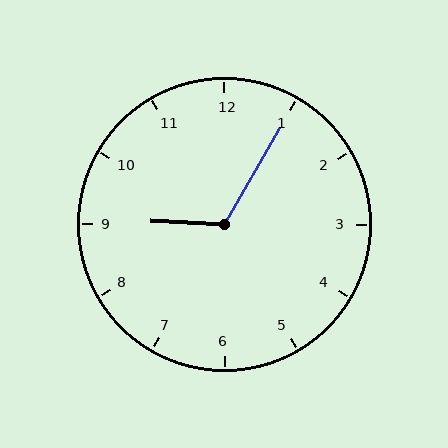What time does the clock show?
9:05.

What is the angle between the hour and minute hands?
Approximately 118 degrees.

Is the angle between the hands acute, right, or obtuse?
It is obtuse.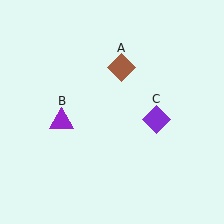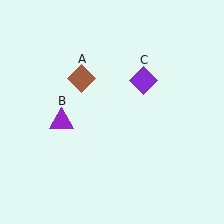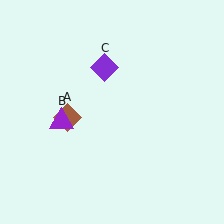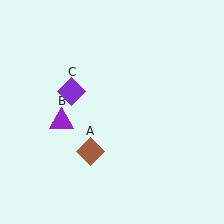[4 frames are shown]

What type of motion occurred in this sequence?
The brown diamond (object A), purple diamond (object C) rotated counterclockwise around the center of the scene.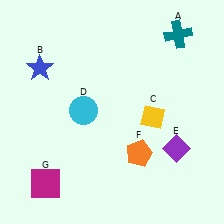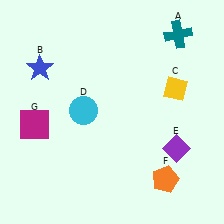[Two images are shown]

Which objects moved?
The objects that moved are: the yellow diamond (C), the orange pentagon (F), the magenta square (G).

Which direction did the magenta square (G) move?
The magenta square (G) moved up.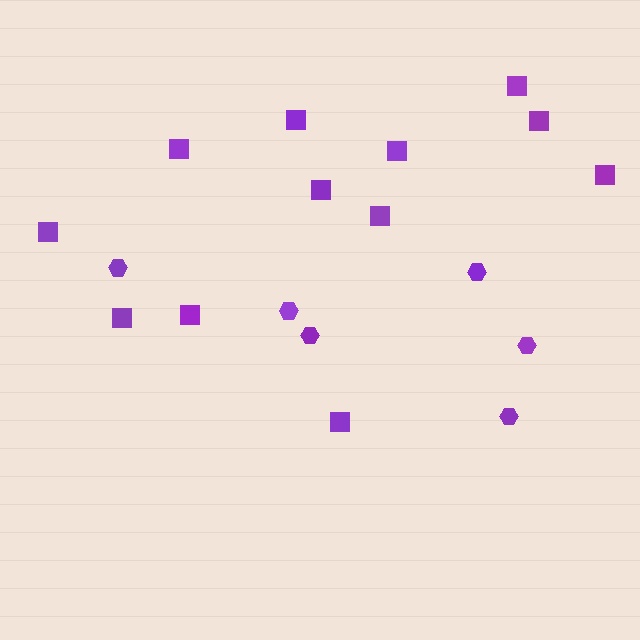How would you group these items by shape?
There are 2 groups: one group of squares (12) and one group of hexagons (6).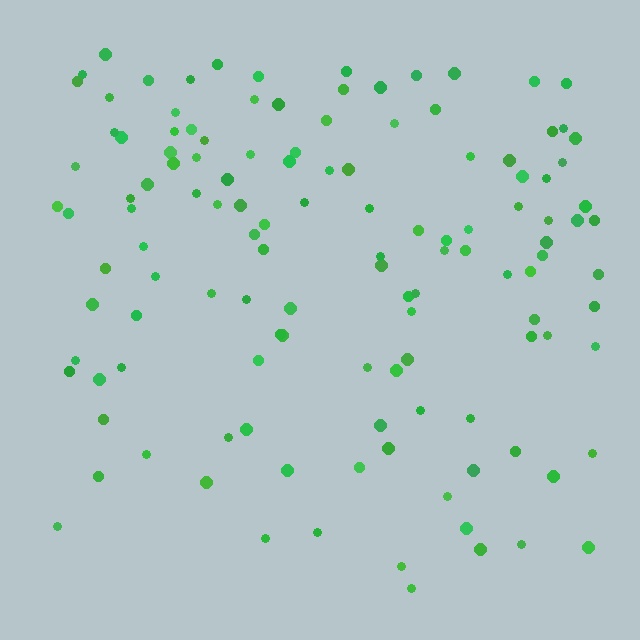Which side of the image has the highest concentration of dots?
The top.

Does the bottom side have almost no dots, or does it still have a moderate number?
Still a moderate number, just noticeably fewer than the top.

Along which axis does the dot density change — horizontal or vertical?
Vertical.